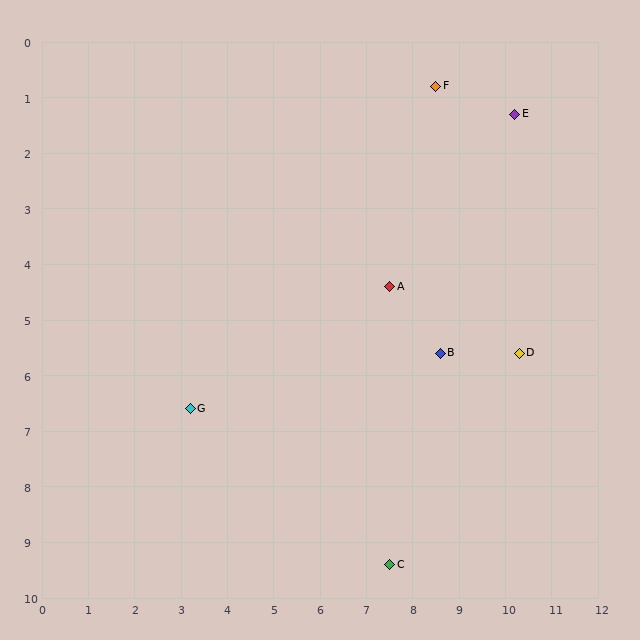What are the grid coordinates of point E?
Point E is at approximately (10.2, 1.3).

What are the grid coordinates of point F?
Point F is at approximately (8.5, 0.8).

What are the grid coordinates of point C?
Point C is at approximately (7.5, 9.4).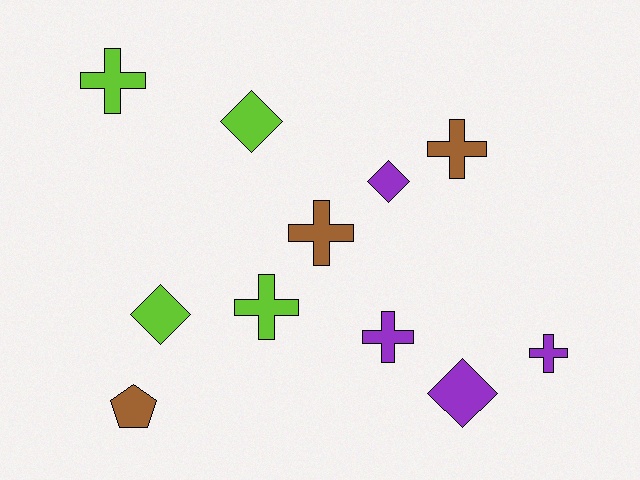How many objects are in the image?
There are 11 objects.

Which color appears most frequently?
Lime, with 4 objects.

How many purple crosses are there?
There are 2 purple crosses.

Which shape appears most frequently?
Cross, with 6 objects.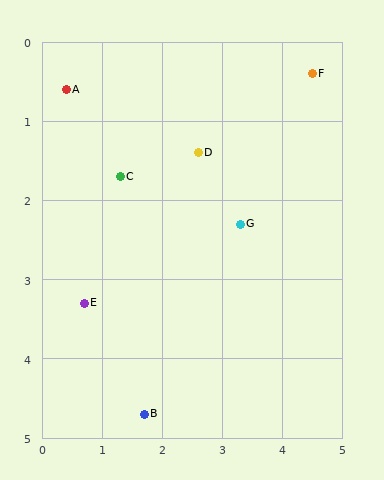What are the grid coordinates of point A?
Point A is at approximately (0.4, 0.6).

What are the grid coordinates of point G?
Point G is at approximately (3.3, 2.3).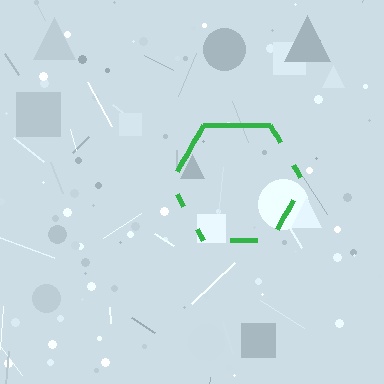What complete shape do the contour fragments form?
The contour fragments form a hexagon.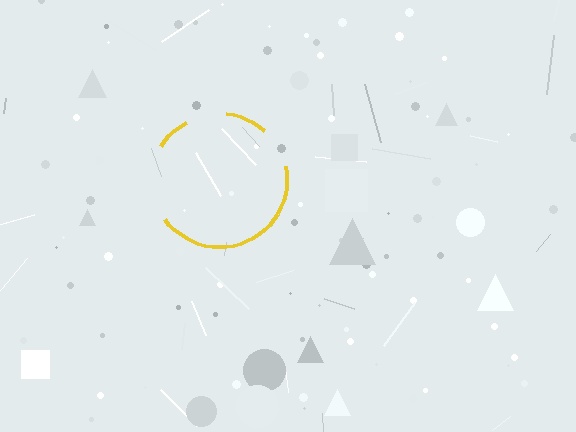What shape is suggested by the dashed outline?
The dashed outline suggests a circle.